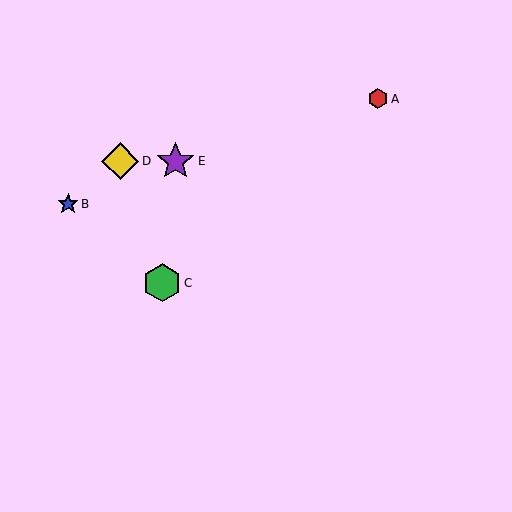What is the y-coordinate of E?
Object E is at y≈161.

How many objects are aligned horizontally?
2 objects (D, E) are aligned horizontally.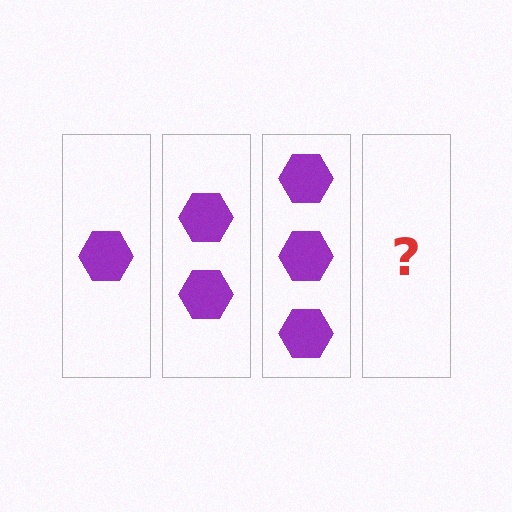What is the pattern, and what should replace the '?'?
The pattern is that each step adds one more hexagon. The '?' should be 4 hexagons.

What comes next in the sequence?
The next element should be 4 hexagons.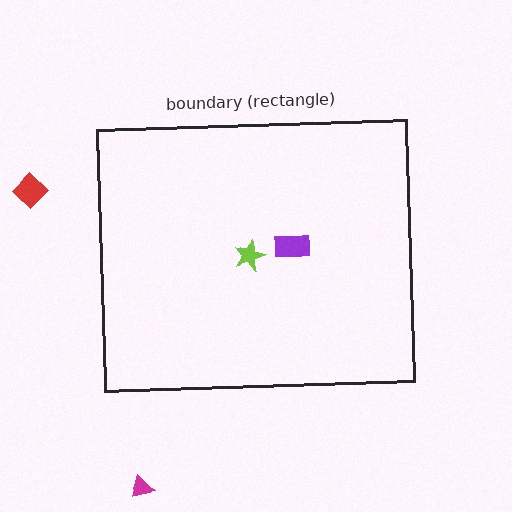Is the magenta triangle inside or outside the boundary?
Outside.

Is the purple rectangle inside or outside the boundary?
Inside.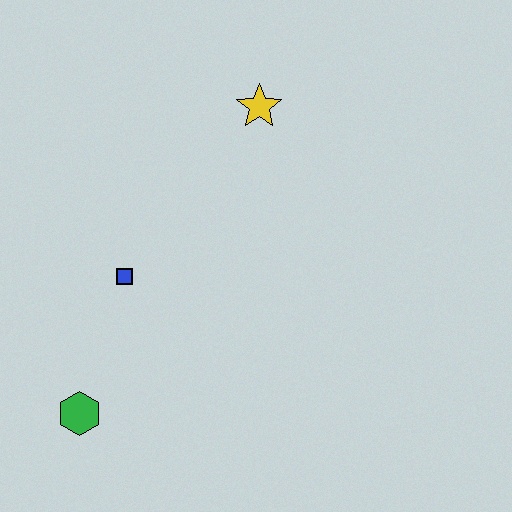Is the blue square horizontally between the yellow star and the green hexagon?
Yes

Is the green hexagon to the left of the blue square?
Yes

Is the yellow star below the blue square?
No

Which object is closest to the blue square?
The green hexagon is closest to the blue square.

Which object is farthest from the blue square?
The yellow star is farthest from the blue square.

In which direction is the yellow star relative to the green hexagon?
The yellow star is above the green hexagon.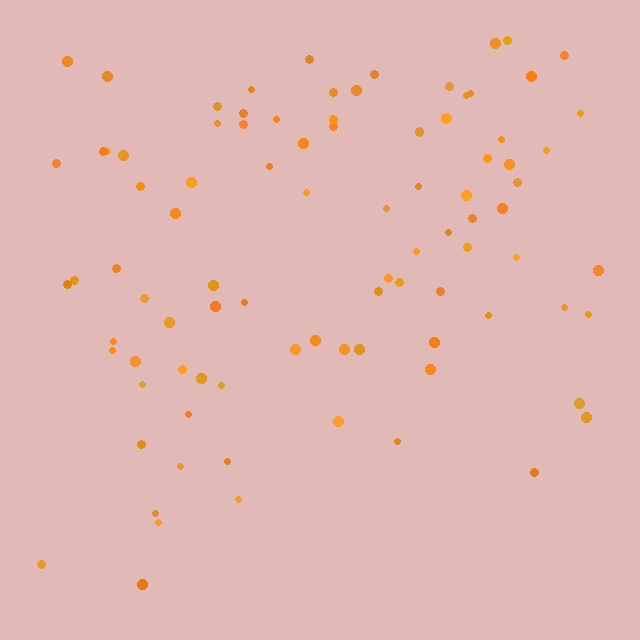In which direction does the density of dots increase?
From bottom to top, with the top side densest.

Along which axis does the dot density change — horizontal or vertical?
Vertical.